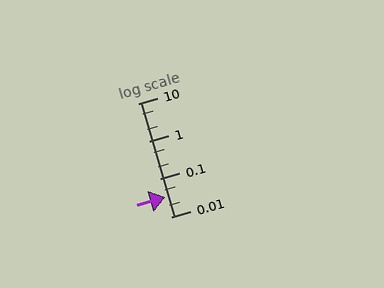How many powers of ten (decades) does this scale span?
The scale spans 3 decades, from 0.01 to 10.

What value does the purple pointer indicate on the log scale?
The pointer indicates approximately 0.034.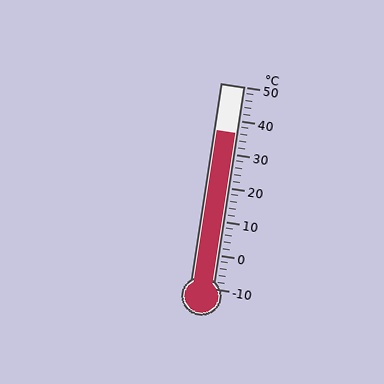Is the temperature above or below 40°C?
The temperature is below 40°C.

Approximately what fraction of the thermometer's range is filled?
The thermometer is filled to approximately 75% of its range.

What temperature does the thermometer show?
The thermometer shows approximately 36°C.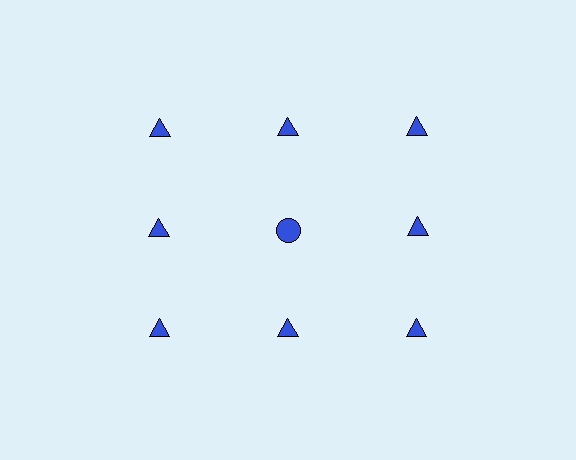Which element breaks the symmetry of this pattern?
The blue circle in the second row, second from left column breaks the symmetry. All other shapes are blue triangles.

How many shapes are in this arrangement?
There are 9 shapes arranged in a grid pattern.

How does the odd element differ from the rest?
It has a different shape: circle instead of triangle.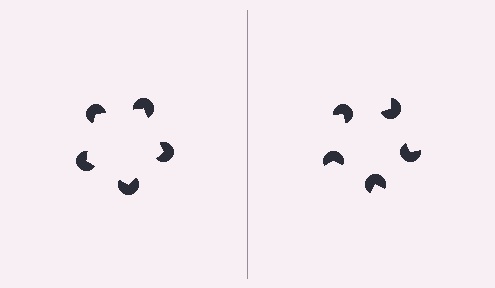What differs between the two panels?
The pac-man discs are positioned identically on both sides; only the wedge orientations differ. On the left they align to a pentagon; on the right they are misaligned.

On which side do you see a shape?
An illusory pentagon appears on the left side. On the right side the wedge cuts are rotated, so no coherent shape forms.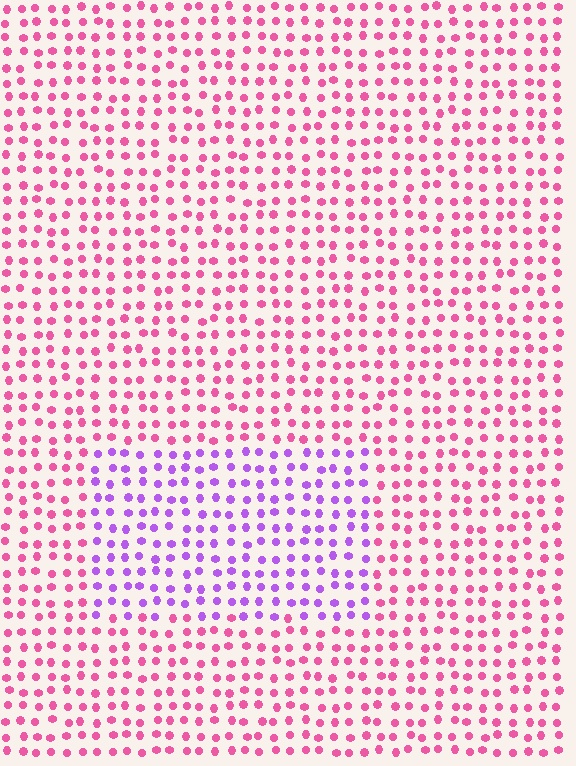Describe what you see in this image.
The image is filled with small pink elements in a uniform arrangement. A rectangle-shaped region is visible where the elements are tinted to a slightly different hue, forming a subtle color boundary.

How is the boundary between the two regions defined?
The boundary is defined purely by a slight shift in hue (about 51 degrees). Spacing, size, and orientation are identical on both sides.